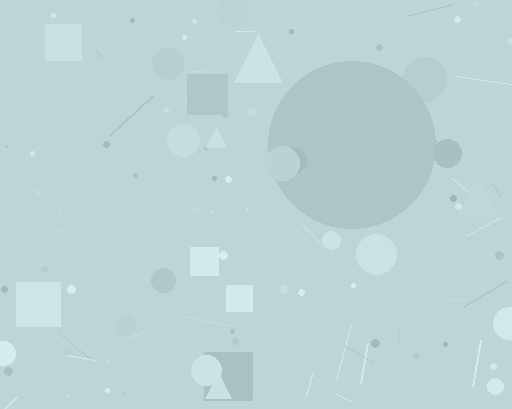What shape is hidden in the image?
A circle is hidden in the image.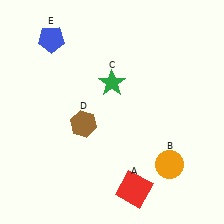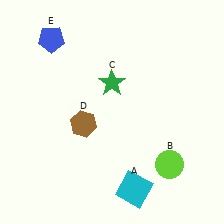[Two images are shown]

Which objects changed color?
A changed from red to cyan. B changed from orange to lime.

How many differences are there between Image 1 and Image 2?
There are 2 differences between the two images.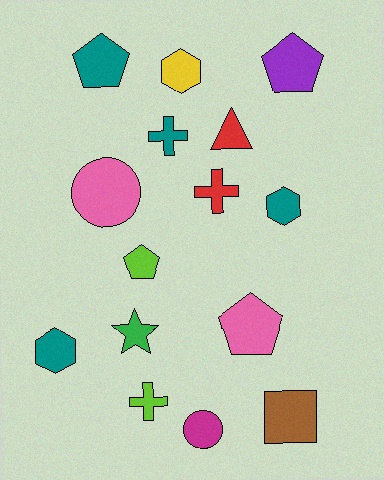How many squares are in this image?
There is 1 square.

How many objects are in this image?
There are 15 objects.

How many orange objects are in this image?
There are no orange objects.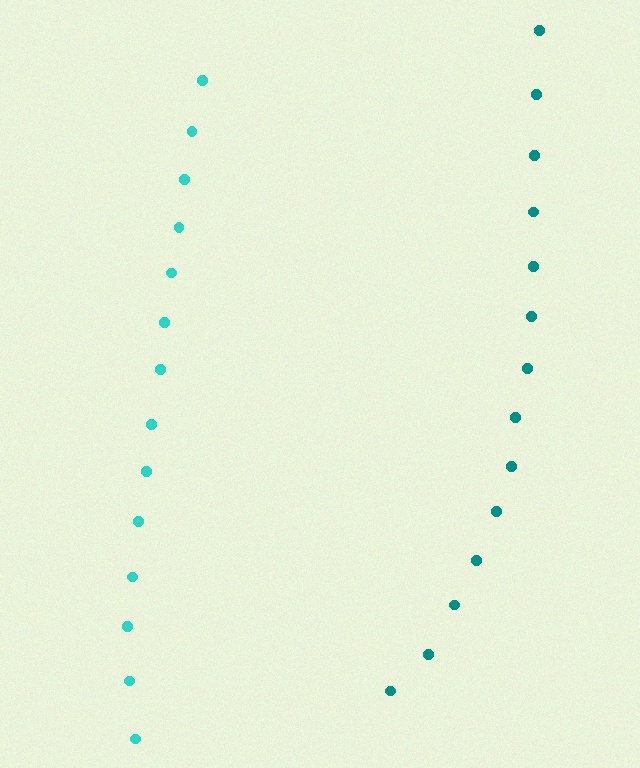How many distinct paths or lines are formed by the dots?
There are 2 distinct paths.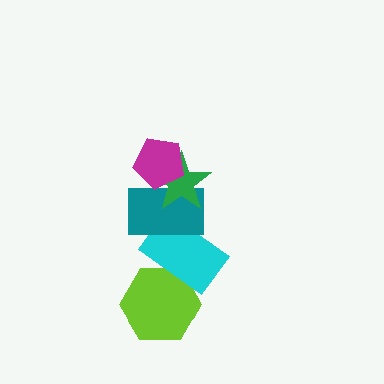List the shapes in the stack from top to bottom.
From top to bottom: the magenta pentagon, the green star, the teal rectangle, the cyan rectangle, the lime hexagon.